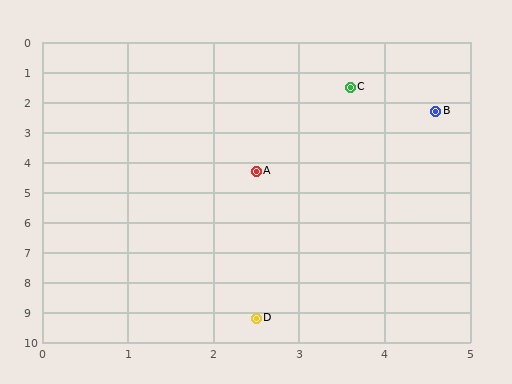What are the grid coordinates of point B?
Point B is at approximately (4.6, 2.3).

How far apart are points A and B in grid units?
Points A and B are about 2.9 grid units apart.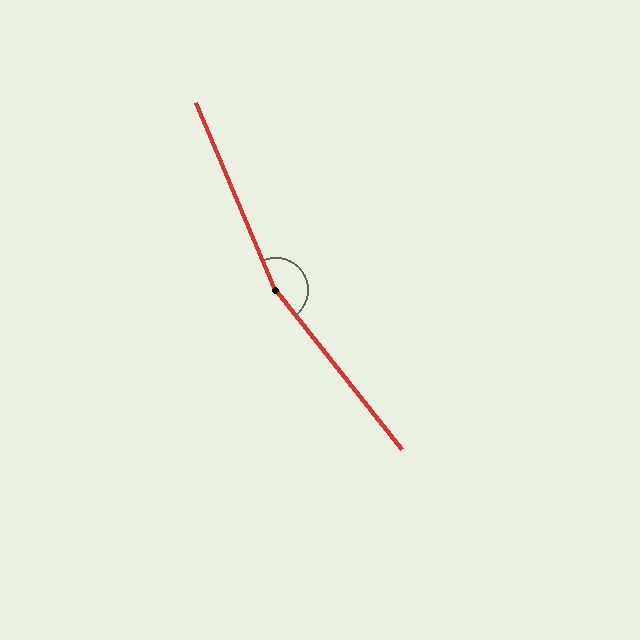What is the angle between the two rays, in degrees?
Approximately 165 degrees.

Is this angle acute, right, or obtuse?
It is obtuse.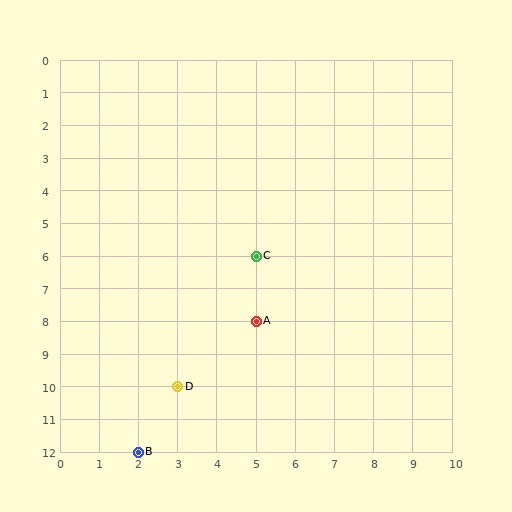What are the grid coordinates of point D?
Point D is at grid coordinates (3, 10).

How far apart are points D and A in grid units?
Points D and A are 2 columns and 2 rows apart (about 2.8 grid units diagonally).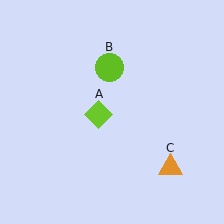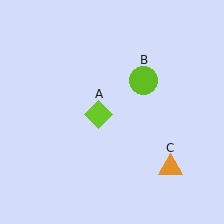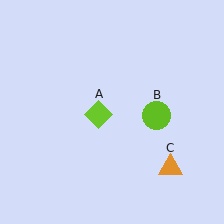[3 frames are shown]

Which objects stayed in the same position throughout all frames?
Lime diamond (object A) and orange triangle (object C) remained stationary.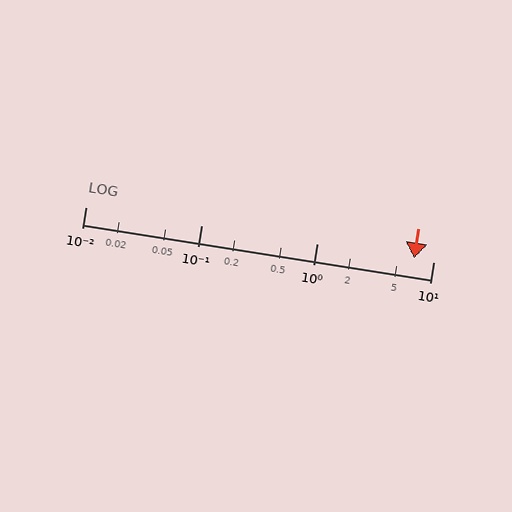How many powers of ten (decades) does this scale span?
The scale spans 3 decades, from 0.01 to 10.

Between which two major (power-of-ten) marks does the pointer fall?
The pointer is between 1 and 10.